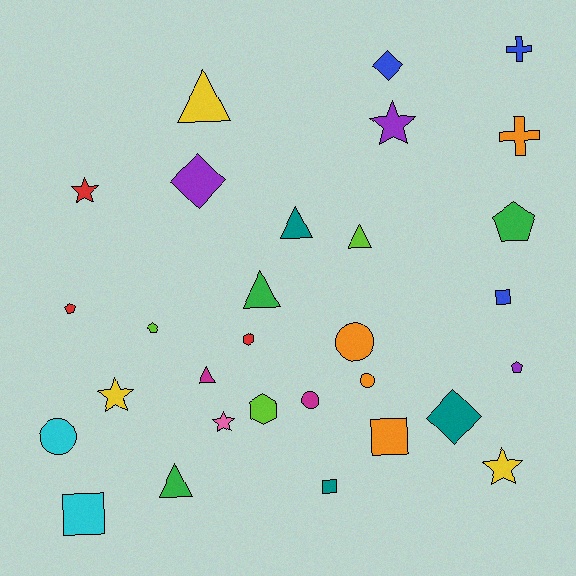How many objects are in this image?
There are 30 objects.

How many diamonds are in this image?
There are 3 diamonds.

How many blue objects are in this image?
There are 3 blue objects.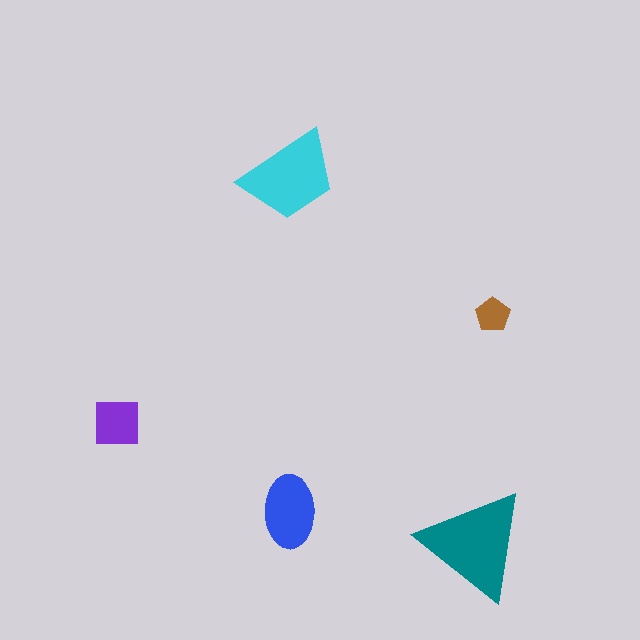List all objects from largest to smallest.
The teal triangle, the cyan trapezoid, the blue ellipse, the purple square, the brown pentagon.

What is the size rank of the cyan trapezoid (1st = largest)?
2nd.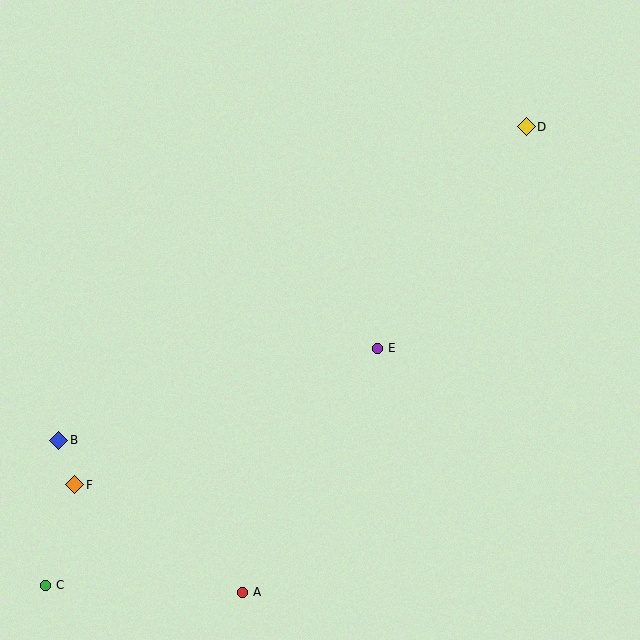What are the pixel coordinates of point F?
Point F is at (75, 485).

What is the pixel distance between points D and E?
The distance between D and E is 267 pixels.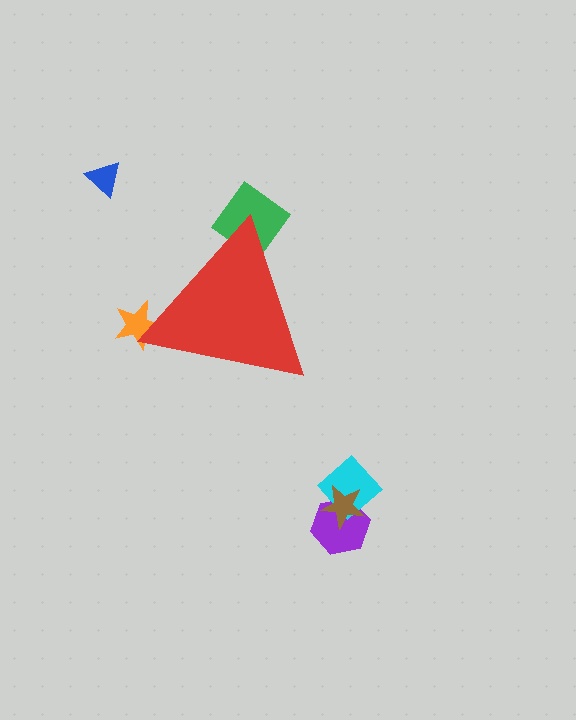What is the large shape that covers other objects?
A red triangle.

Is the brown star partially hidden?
No, the brown star is fully visible.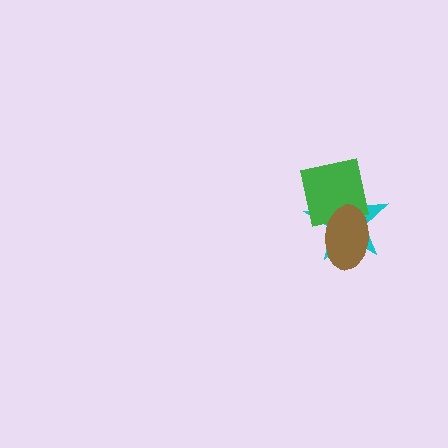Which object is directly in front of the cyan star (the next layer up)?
The green square is directly in front of the cyan star.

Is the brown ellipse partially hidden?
No, no other shape covers it.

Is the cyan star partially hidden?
Yes, it is partially covered by another shape.